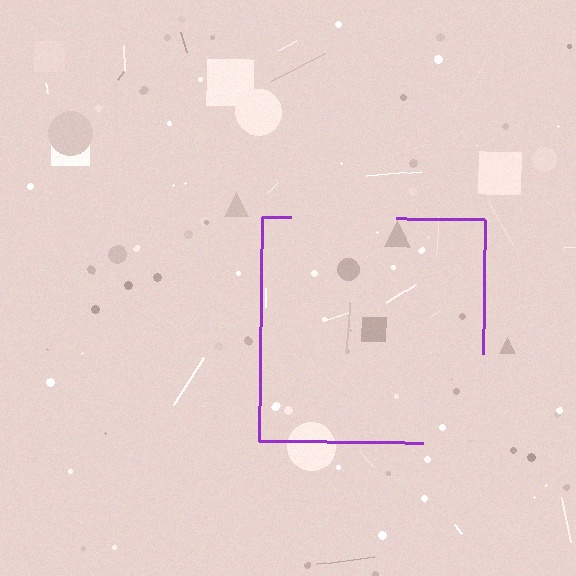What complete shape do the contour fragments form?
The contour fragments form a square.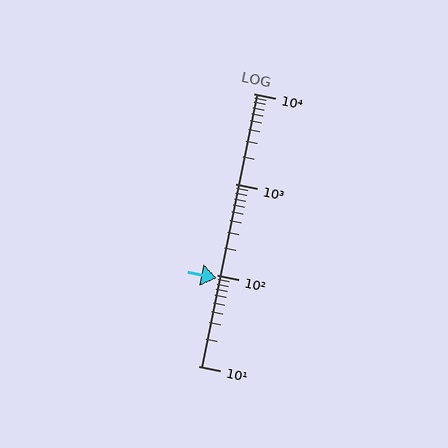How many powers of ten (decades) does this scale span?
The scale spans 3 decades, from 10 to 10000.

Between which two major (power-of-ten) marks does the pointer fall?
The pointer is between 10 and 100.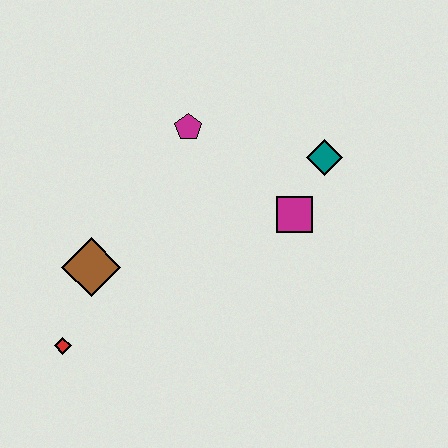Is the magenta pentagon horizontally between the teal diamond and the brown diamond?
Yes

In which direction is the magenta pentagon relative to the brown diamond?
The magenta pentagon is above the brown diamond.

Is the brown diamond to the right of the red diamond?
Yes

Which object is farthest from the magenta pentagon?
The red diamond is farthest from the magenta pentagon.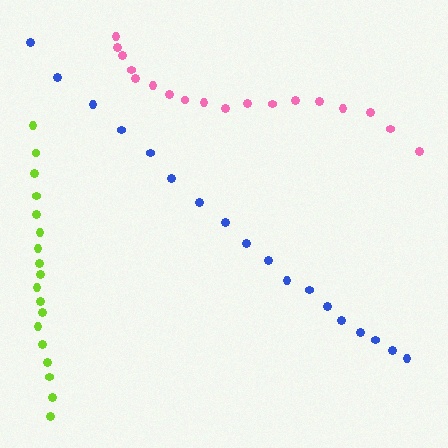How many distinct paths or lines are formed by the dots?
There are 3 distinct paths.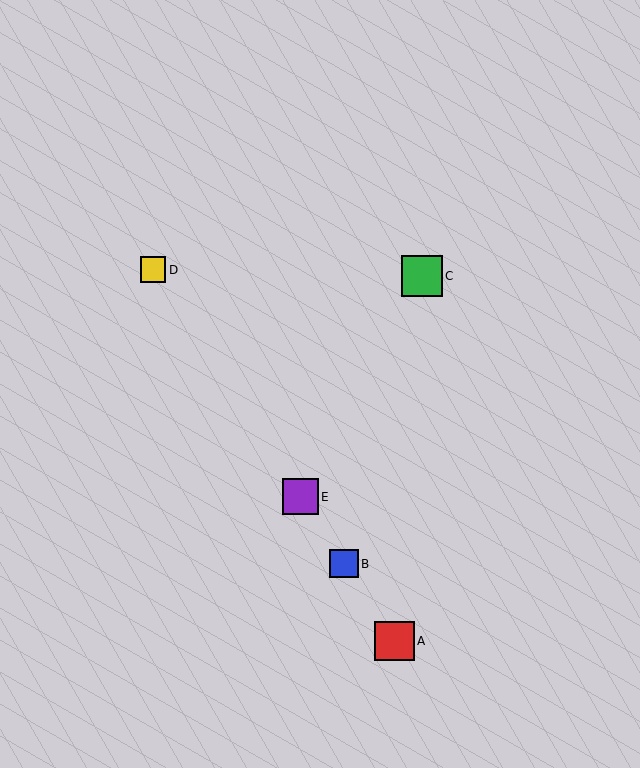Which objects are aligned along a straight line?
Objects A, B, D, E are aligned along a straight line.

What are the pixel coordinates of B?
Object B is at (344, 564).